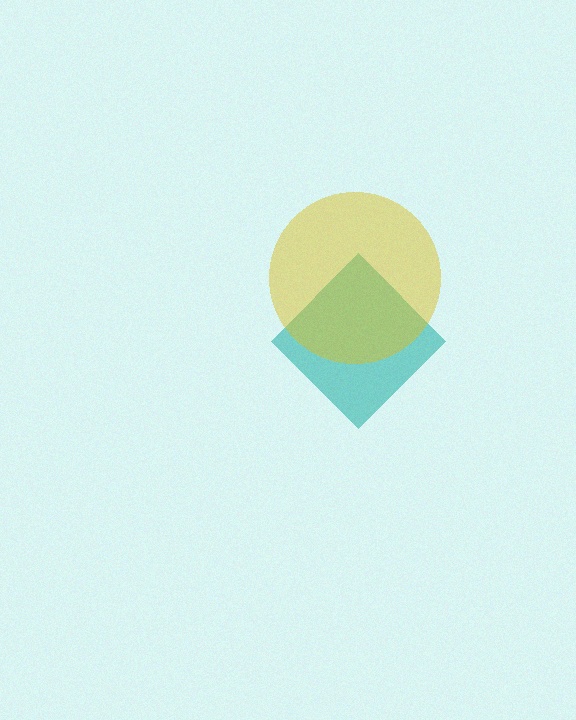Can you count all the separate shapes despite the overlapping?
Yes, there are 2 separate shapes.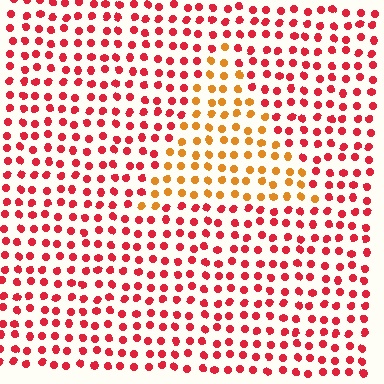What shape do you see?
I see a triangle.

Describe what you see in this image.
The image is filled with small red elements in a uniform arrangement. A triangle-shaped region is visible where the elements are tinted to a slightly different hue, forming a subtle color boundary.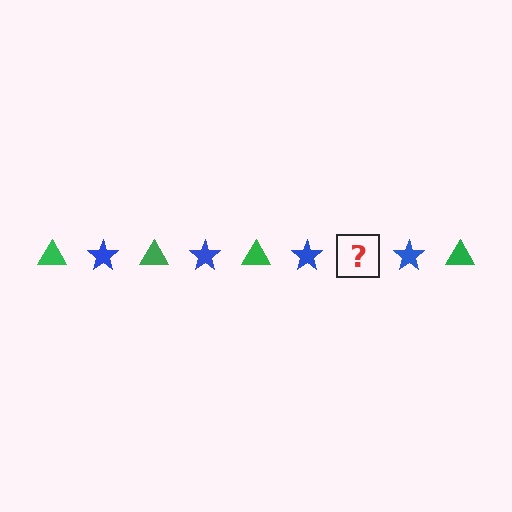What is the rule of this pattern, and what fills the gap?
The rule is that the pattern alternates between green triangle and blue star. The gap should be filled with a green triangle.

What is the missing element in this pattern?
The missing element is a green triangle.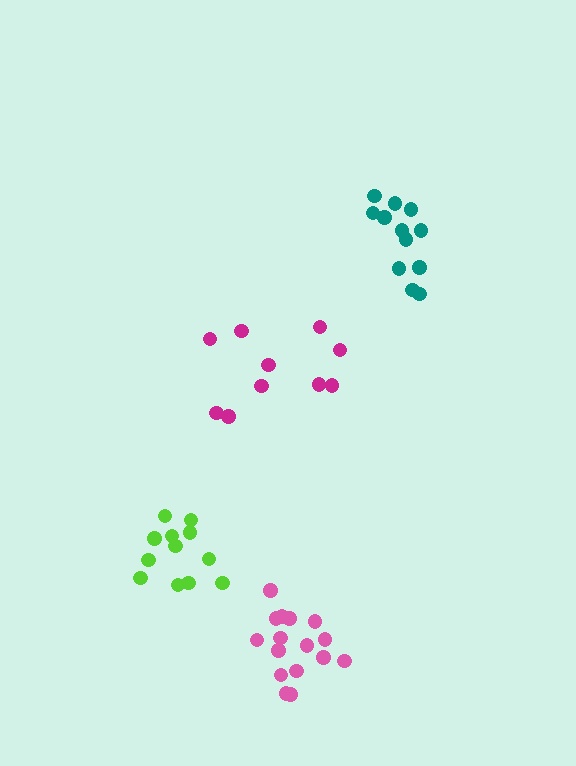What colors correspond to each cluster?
The clusters are colored: teal, magenta, lime, pink.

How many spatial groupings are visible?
There are 4 spatial groupings.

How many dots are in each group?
Group 1: 12 dots, Group 2: 10 dots, Group 3: 12 dots, Group 4: 16 dots (50 total).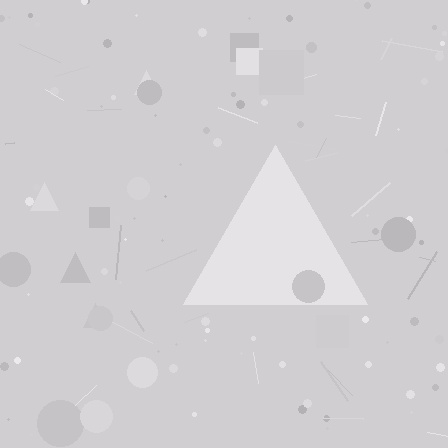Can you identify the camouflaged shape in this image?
The camouflaged shape is a triangle.